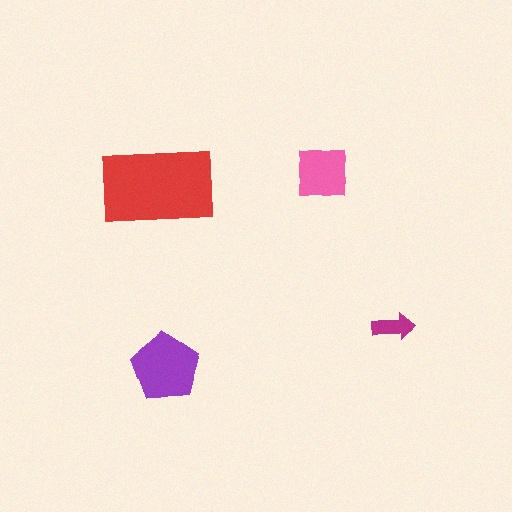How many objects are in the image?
There are 4 objects in the image.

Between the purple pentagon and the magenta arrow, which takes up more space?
The purple pentagon.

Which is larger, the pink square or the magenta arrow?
The pink square.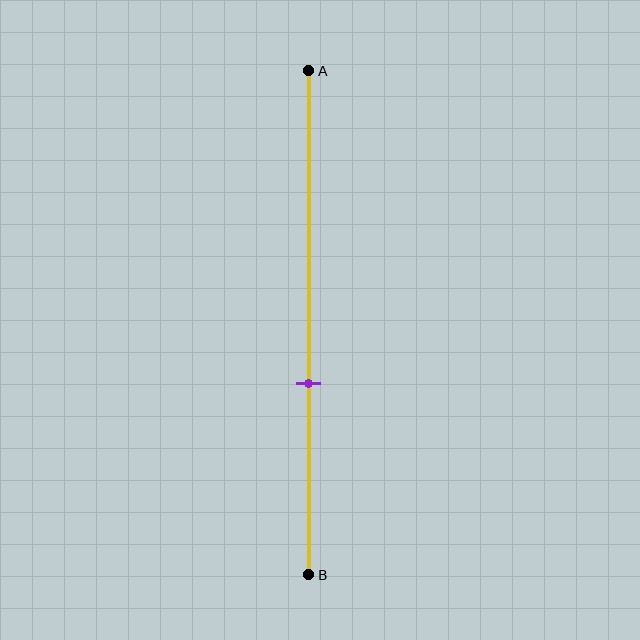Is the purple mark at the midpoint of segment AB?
No, the mark is at about 60% from A, not at the 50% midpoint.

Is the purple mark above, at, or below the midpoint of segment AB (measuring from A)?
The purple mark is below the midpoint of segment AB.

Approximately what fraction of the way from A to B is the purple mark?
The purple mark is approximately 60% of the way from A to B.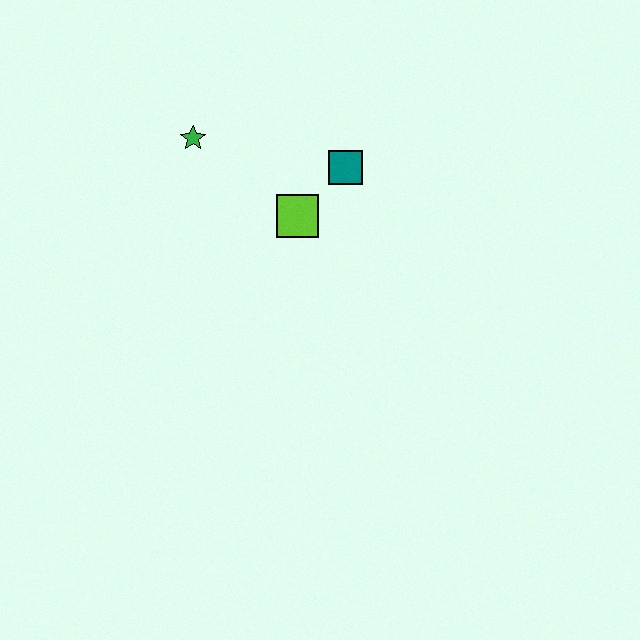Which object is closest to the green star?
The lime square is closest to the green star.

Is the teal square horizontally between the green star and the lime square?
No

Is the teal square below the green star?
Yes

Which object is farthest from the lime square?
The green star is farthest from the lime square.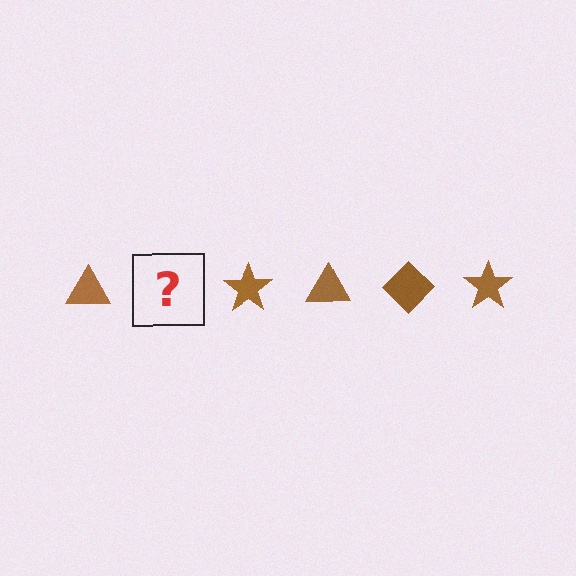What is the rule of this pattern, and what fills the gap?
The rule is that the pattern cycles through triangle, diamond, star shapes in brown. The gap should be filled with a brown diamond.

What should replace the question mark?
The question mark should be replaced with a brown diamond.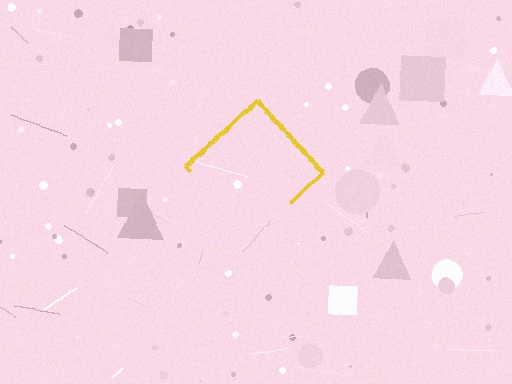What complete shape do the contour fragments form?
The contour fragments form a diamond.